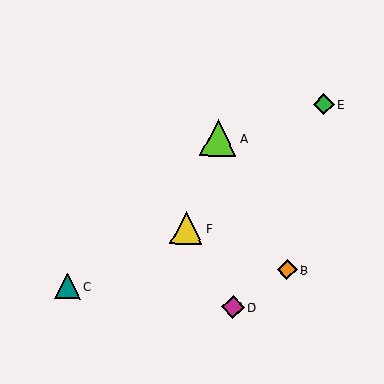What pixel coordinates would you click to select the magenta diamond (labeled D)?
Click at (233, 307) to select the magenta diamond D.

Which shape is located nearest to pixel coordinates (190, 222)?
The yellow triangle (labeled F) at (187, 228) is nearest to that location.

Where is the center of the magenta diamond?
The center of the magenta diamond is at (233, 307).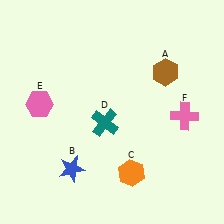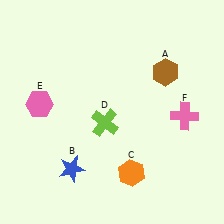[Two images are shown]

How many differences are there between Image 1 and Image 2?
There is 1 difference between the two images.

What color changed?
The cross (D) changed from teal in Image 1 to lime in Image 2.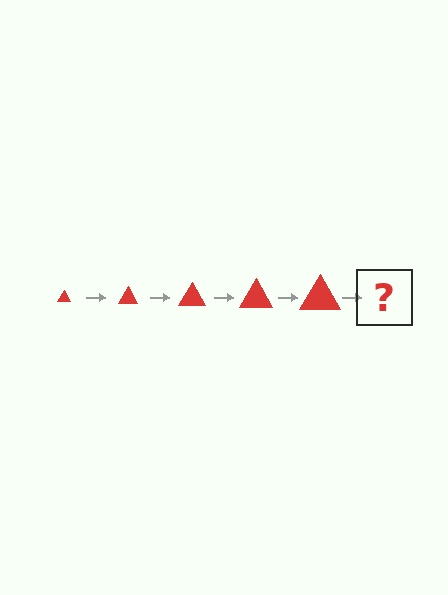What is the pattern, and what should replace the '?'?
The pattern is that the triangle gets progressively larger each step. The '?' should be a red triangle, larger than the previous one.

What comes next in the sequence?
The next element should be a red triangle, larger than the previous one.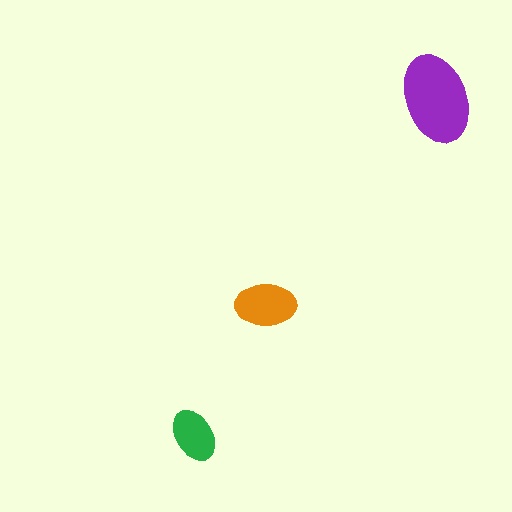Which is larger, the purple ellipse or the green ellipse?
The purple one.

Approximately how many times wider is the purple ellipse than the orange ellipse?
About 1.5 times wider.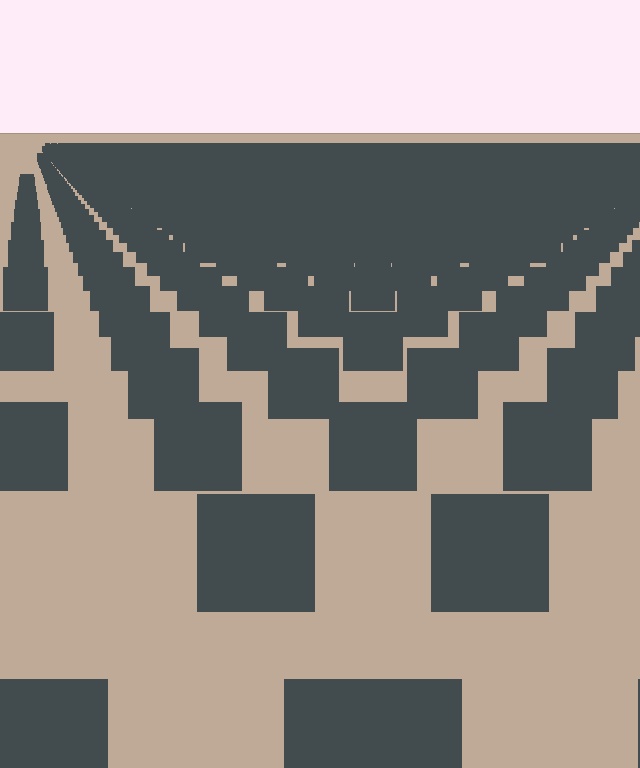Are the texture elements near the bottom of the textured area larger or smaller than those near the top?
Larger. Near the bottom, elements are closer to the viewer and appear at a bigger on-screen size.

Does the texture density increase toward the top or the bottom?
Density increases toward the top.